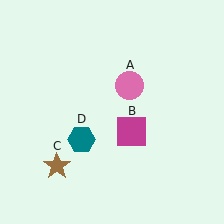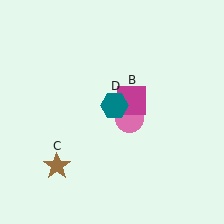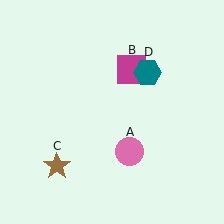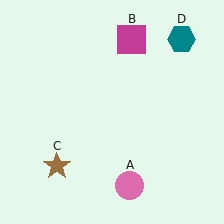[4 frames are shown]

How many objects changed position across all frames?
3 objects changed position: pink circle (object A), magenta square (object B), teal hexagon (object D).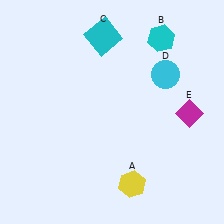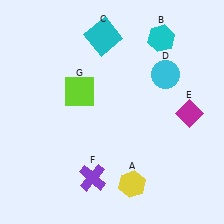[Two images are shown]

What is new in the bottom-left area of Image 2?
A purple cross (F) was added in the bottom-left area of Image 2.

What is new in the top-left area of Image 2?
A lime square (G) was added in the top-left area of Image 2.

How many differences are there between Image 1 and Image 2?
There are 2 differences between the two images.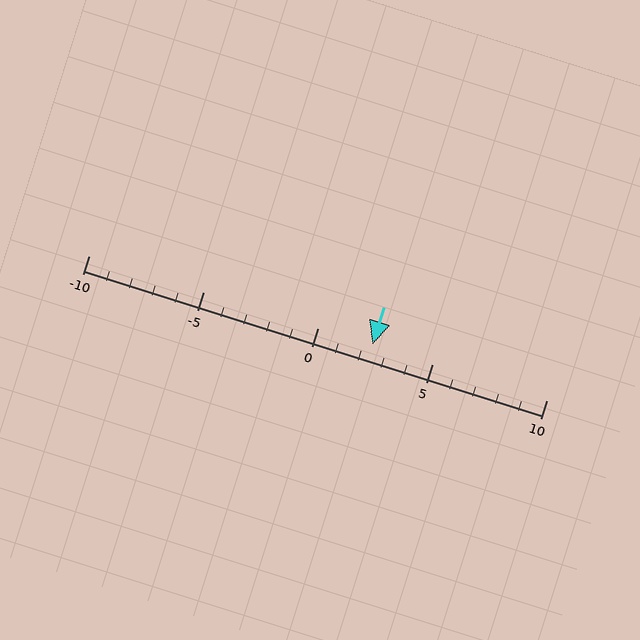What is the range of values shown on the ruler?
The ruler shows values from -10 to 10.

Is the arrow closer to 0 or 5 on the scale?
The arrow is closer to 0.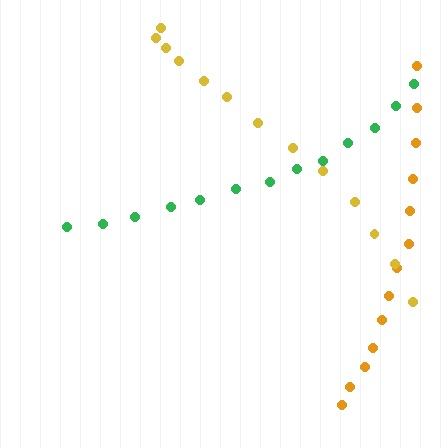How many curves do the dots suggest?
There are 3 distinct paths.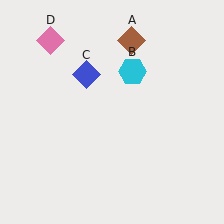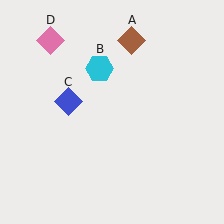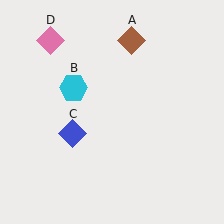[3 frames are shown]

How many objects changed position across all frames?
2 objects changed position: cyan hexagon (object B), blue diamond (object C).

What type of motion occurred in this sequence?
The cyan hexagon (object B), blue diamond (object C) rotated counterclockwise around the center of the scene.